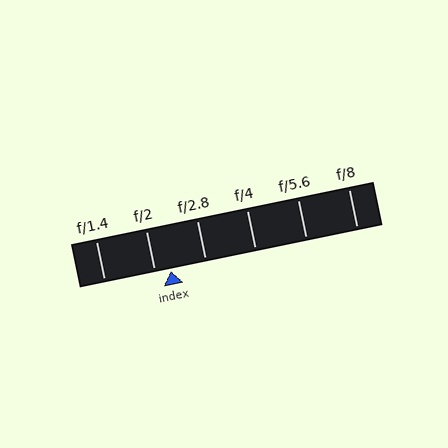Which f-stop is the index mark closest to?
The index mark is closest to f/2.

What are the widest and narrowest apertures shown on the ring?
The widest aperture shown is f/1.4 and the narrowest is f/8.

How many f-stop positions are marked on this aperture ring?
There are 6 f-stop positions marked.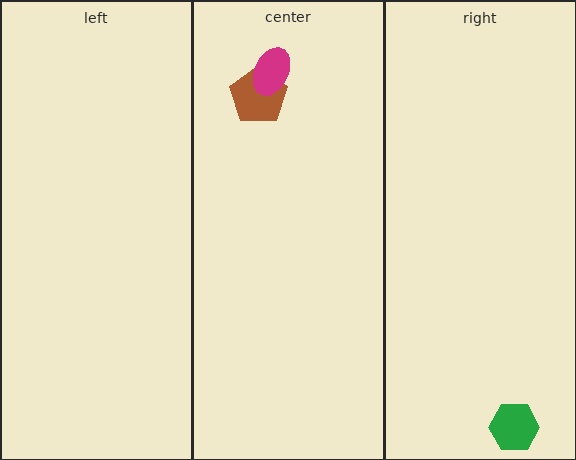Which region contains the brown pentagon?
The center region.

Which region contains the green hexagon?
The right region.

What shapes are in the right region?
The green hexagon.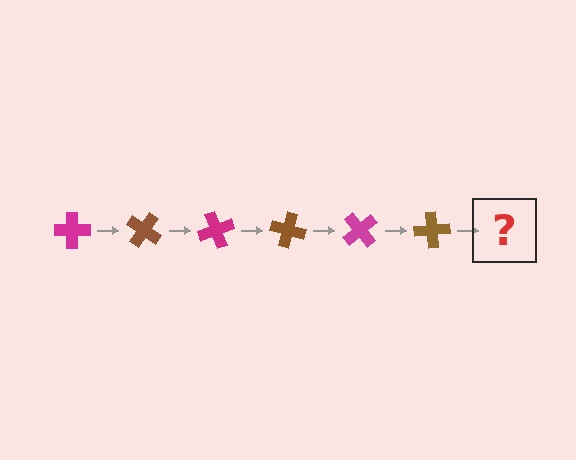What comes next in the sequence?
The next element should be a magenta cross, rotated 210 degrees from the start.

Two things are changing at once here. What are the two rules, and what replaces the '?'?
The two rules are that it rotates 35 degrees each step and the color cycles through magenta and brown. The '?' should be a magenta cross, rotated 210 degrees from the start.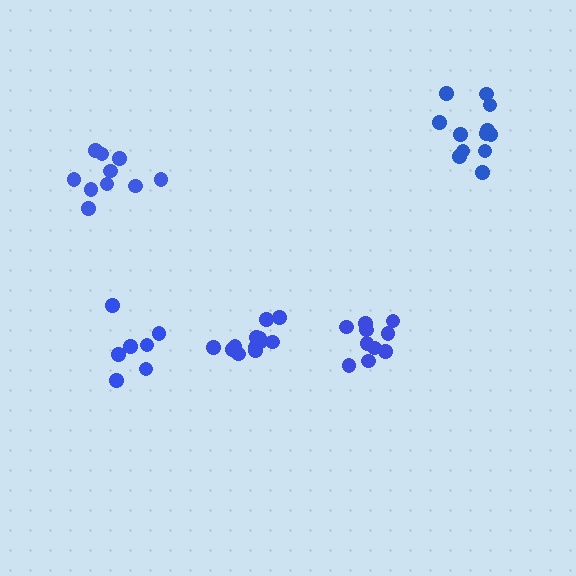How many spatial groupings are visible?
There are 5 spatial groupings.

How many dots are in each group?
Group 1: 13 dots, Group 2: 7 dots, Group 3: 10 dots, Group 4: 10 dots, Group 5: 12 dots (52 total).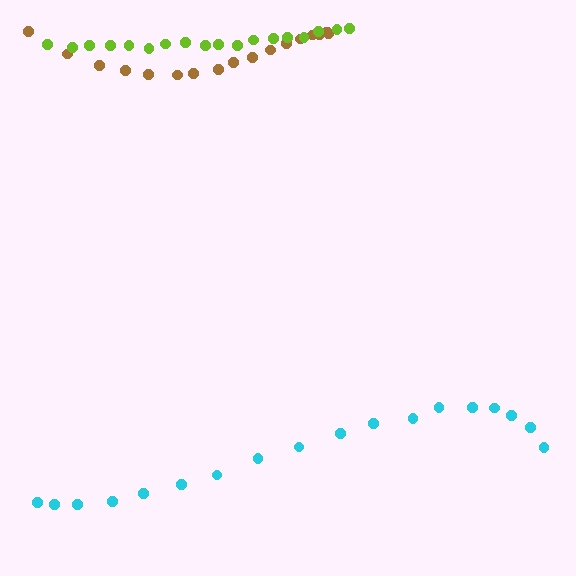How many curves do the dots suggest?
There are 3 distinct paths.